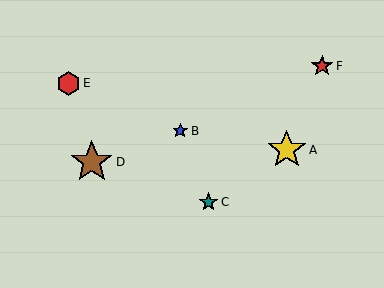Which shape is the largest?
The brown star (labeled D) is the largest.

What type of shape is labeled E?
Shape E is a red hexagon.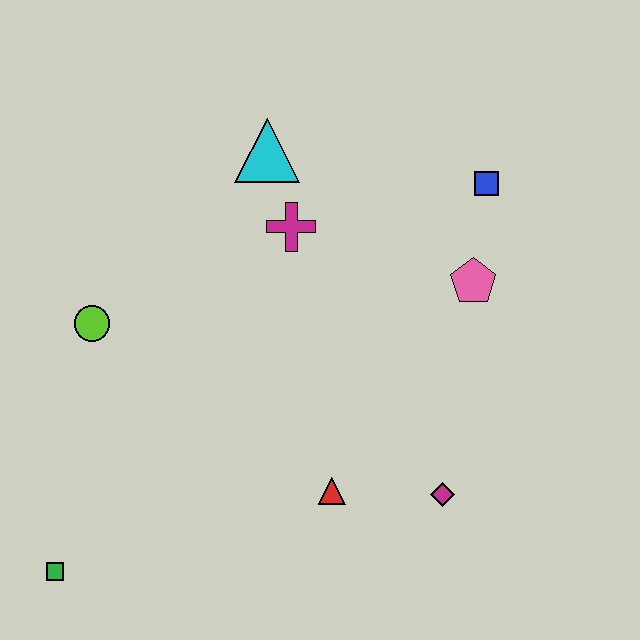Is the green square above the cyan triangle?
No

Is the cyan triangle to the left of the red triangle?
Yes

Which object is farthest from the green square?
The blue square is farthest from the green square.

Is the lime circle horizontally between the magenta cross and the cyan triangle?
No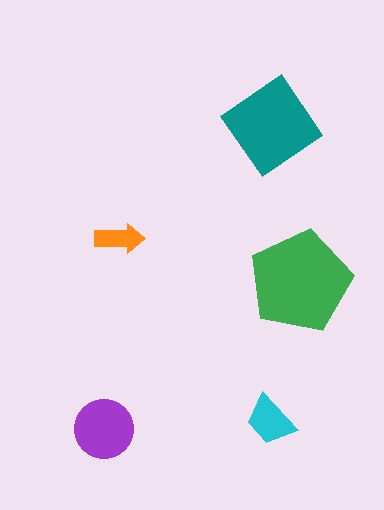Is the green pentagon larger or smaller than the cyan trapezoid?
Larger.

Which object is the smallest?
The orange arrow.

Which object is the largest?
The green pentagon.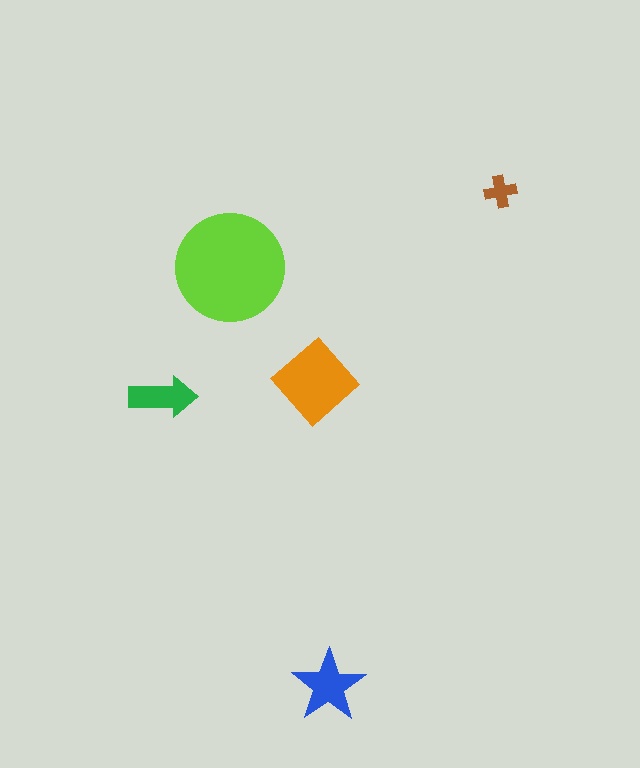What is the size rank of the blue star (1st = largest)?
3rd.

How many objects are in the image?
There are 5 objects in the image.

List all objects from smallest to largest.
The brown cross, the green arrow, the blue star, the orange diamond, the lime circle.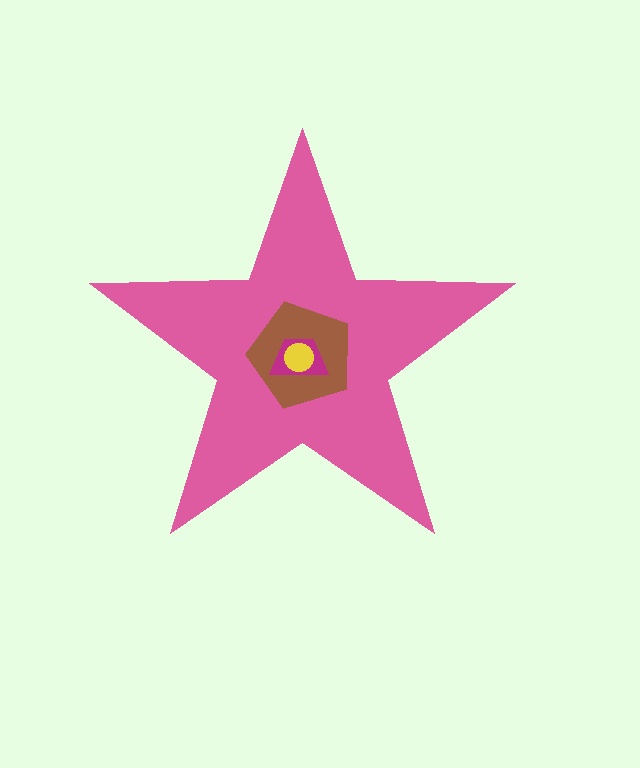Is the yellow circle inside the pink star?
Yes.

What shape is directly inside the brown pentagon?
The magenta trapezoid.